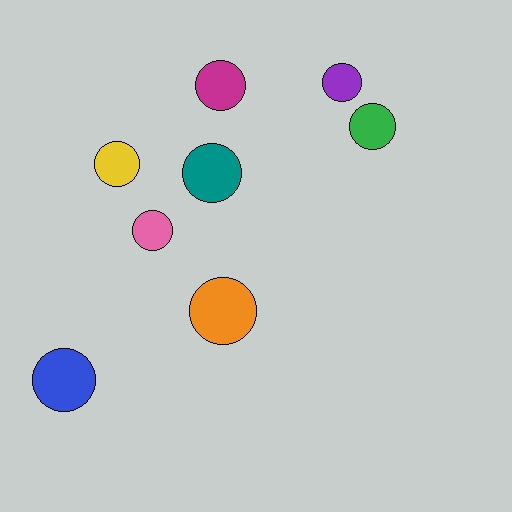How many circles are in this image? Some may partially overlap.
There are 8 circles.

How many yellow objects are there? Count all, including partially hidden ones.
There is 1 yellow object.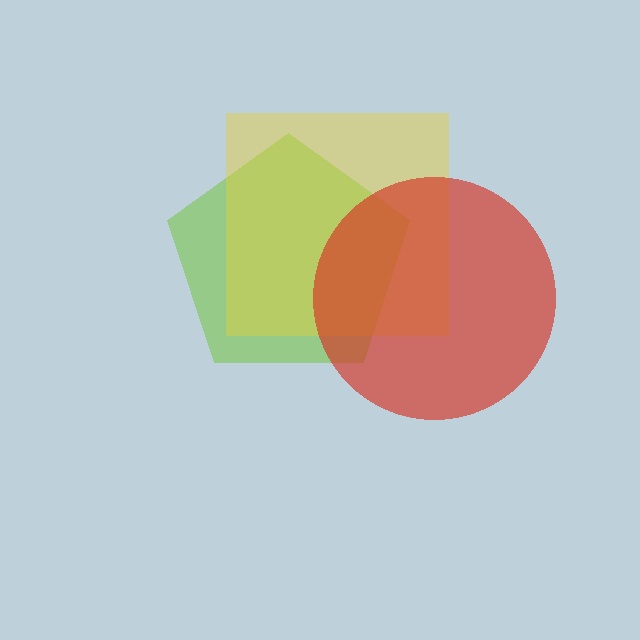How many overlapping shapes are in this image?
There are 3 overlapping shapes in the image.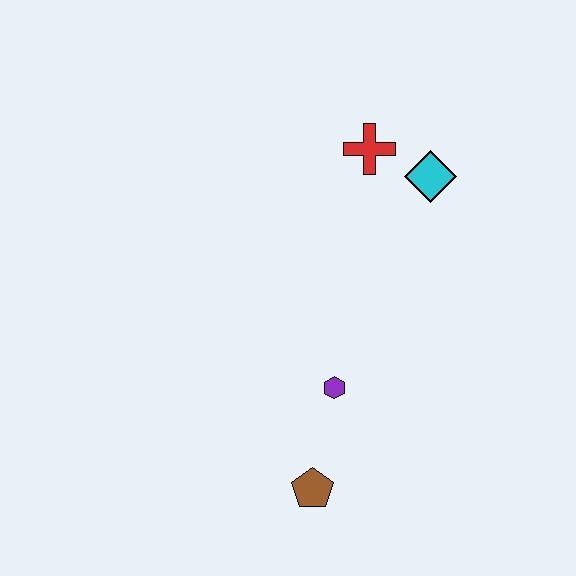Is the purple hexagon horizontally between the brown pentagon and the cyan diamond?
Yes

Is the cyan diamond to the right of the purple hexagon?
Yes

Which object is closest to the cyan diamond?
The red cross is closest to the cyan diamond.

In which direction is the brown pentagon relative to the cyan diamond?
The brown pentagon is below the cyan diamond.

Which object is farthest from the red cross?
The brown pentagon is farthest from the red cross.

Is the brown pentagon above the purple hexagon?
No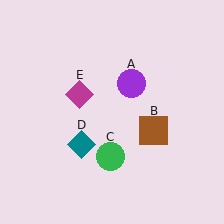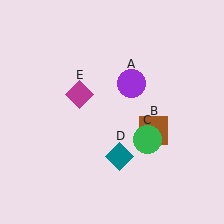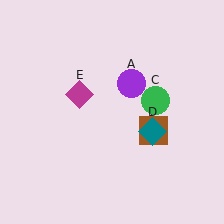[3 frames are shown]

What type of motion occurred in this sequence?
The green circle (object C), teal diamond (object D) rotated counterclockwise around the center of the scene.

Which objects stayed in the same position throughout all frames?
Purple circle (object A) and brown square (object B) and magenta diamond (object E) remained stationary.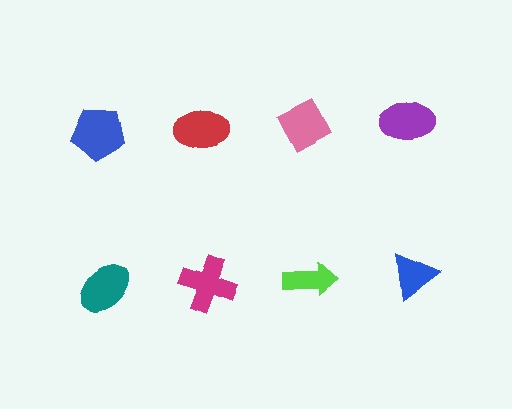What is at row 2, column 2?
A magenta cross.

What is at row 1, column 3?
A pink diamond.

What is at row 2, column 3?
A lime arrow.